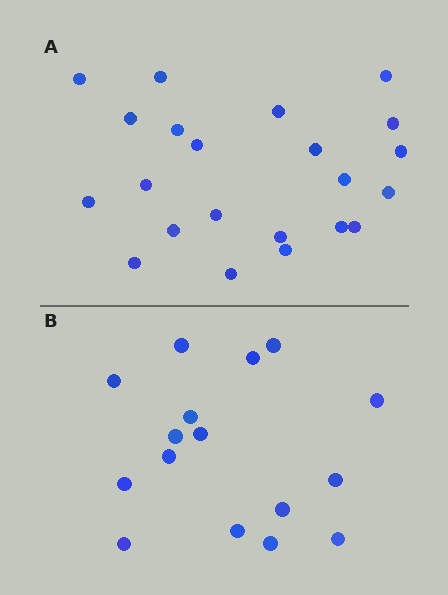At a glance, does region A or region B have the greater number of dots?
Region A (the top region) has more dots.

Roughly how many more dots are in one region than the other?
Region A has about 6 more dots than region B.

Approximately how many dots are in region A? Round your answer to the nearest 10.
About 20 dots. (The exact count is 22, which rounds to 20.)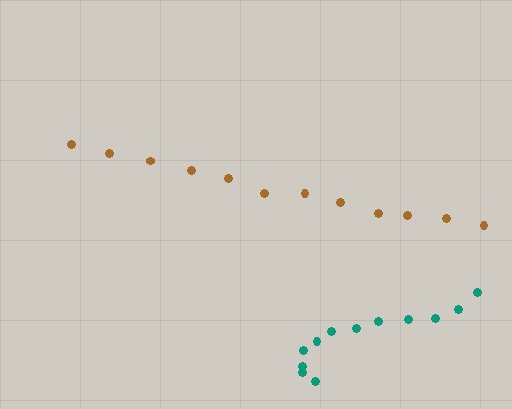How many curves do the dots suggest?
There are 2 distinct paths.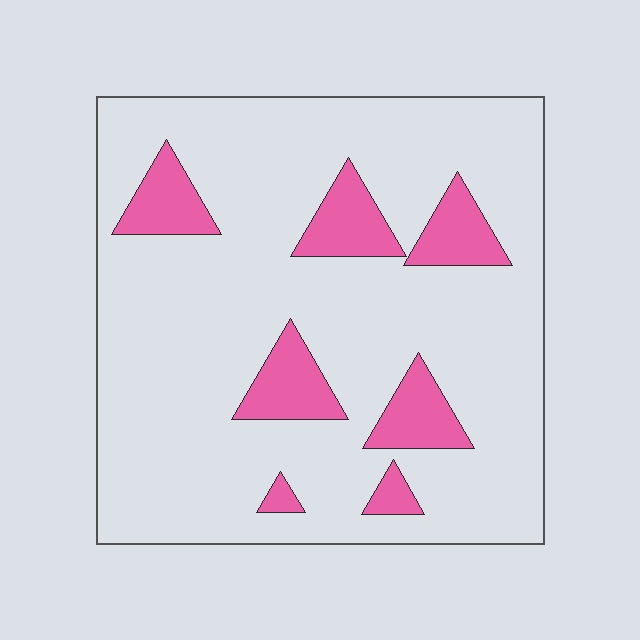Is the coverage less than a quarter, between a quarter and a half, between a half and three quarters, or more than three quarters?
Less than a quarter.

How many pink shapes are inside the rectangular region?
7.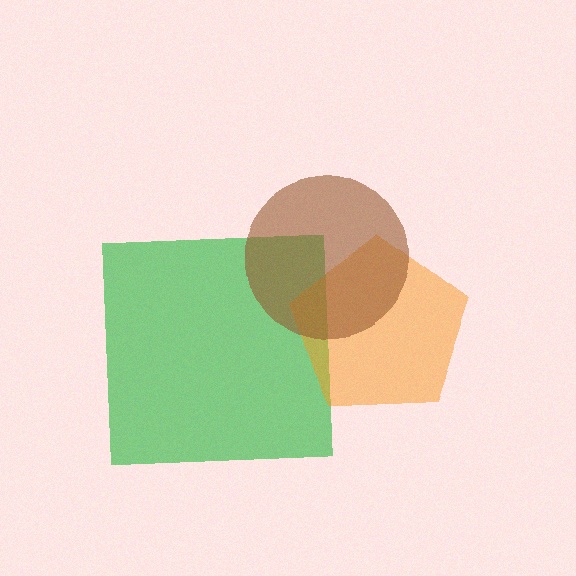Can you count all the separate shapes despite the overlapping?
Yes, there are 3 separate shapes.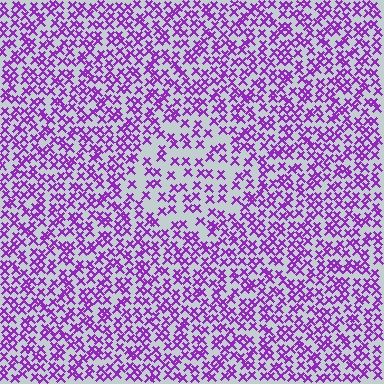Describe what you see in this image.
The image contains small purple elements arranged at two different densities. A diamond-shaped region is visible where the elements are less densely packed than the surrounding area.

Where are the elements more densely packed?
The elements are more densely packed outside the diamond boundary.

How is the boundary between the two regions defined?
The boundary is defined by a change in element density (approximately 1.8x ratio). All elements are the same color, size, and shape.